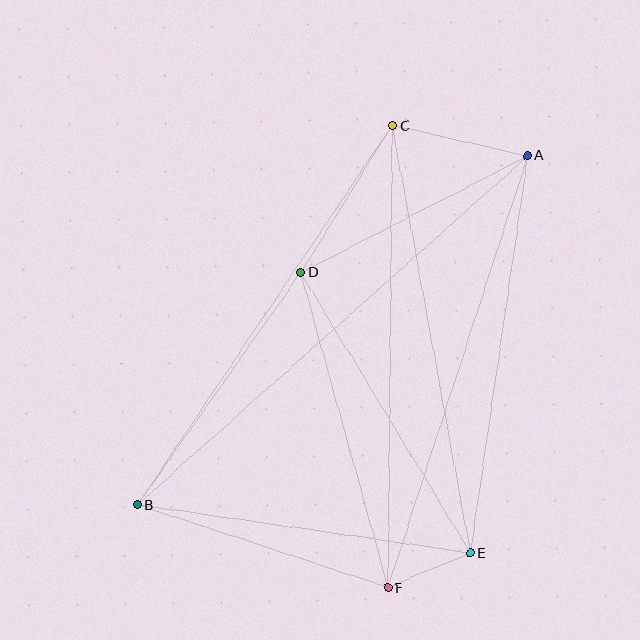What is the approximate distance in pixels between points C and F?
The distance between C and F is approximately 462 pixels.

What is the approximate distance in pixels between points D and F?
The distance between D and F is approximately 327 pixels.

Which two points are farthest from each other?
Points A and B are farthest from each other.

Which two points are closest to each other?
Points E and F are closest to each other.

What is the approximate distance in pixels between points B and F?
The distance between B and F is approximately 264 pixels.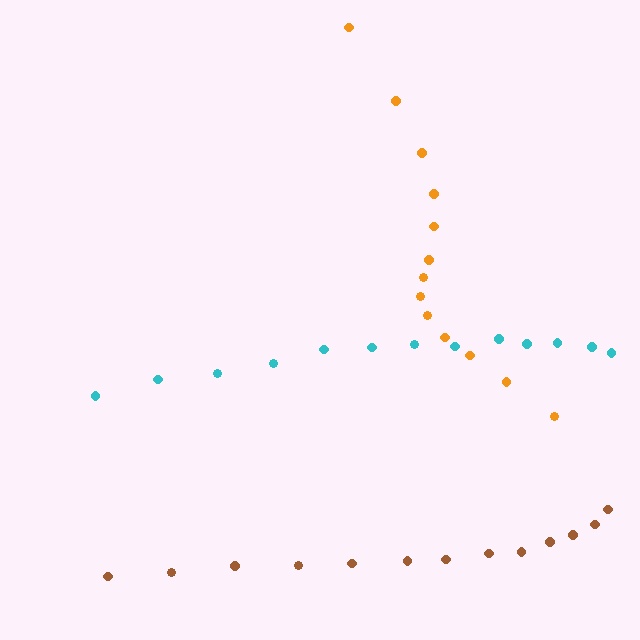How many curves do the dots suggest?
There are 3 distinct paths.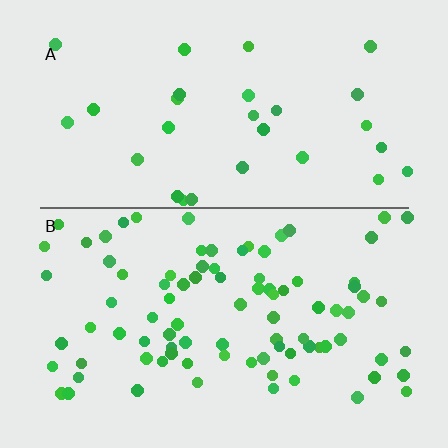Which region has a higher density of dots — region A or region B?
B (the bottom).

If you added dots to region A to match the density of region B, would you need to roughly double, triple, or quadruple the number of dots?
Approximately triple.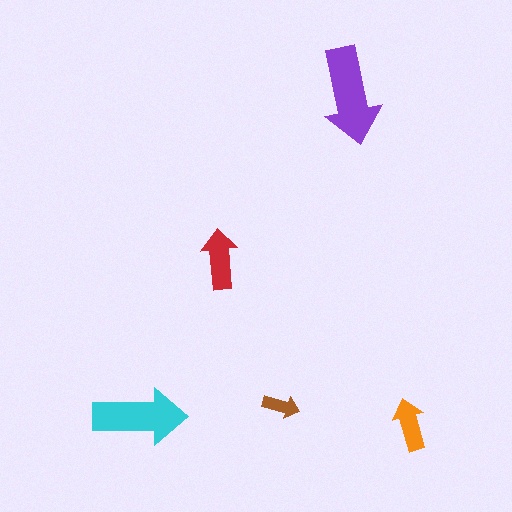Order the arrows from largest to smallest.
the purple one, the cyan one, the red one, the orange one, the brown one.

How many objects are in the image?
There are 5 objects in the image.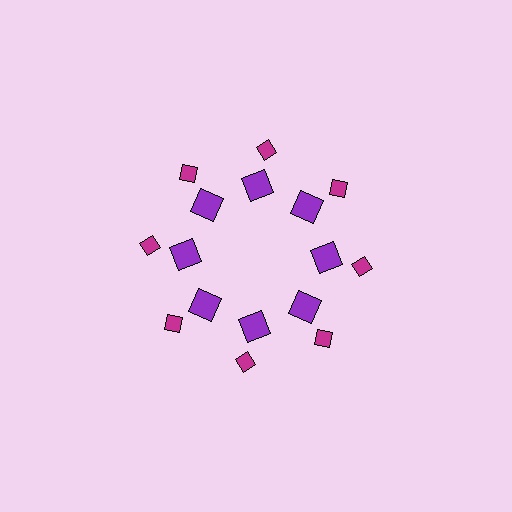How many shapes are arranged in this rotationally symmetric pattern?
There are 16 shapes, arranged in 8 groups of 2.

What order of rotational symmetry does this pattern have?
This pattern has 8-fold rotational symmetry.